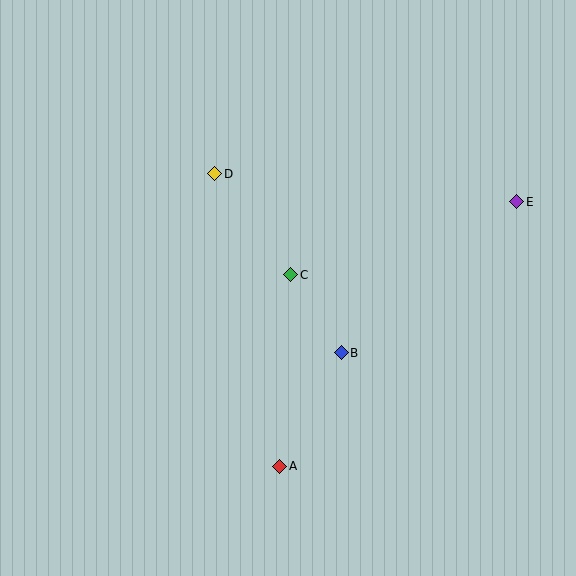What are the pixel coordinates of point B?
Point B is at (341, 353).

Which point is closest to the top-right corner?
Point E is closest to the top-right corner.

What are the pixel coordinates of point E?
Point E is at (517, 202).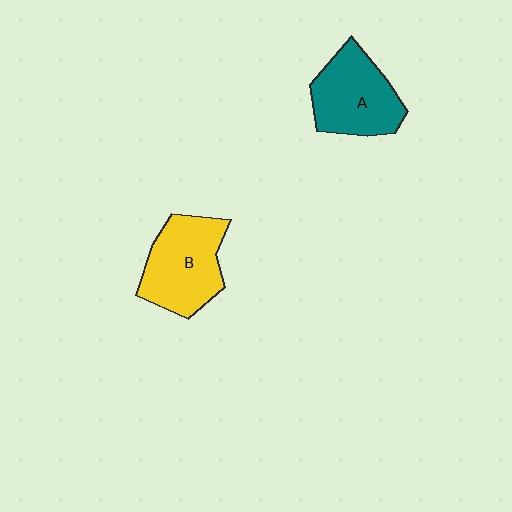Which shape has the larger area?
Shape B (yellow).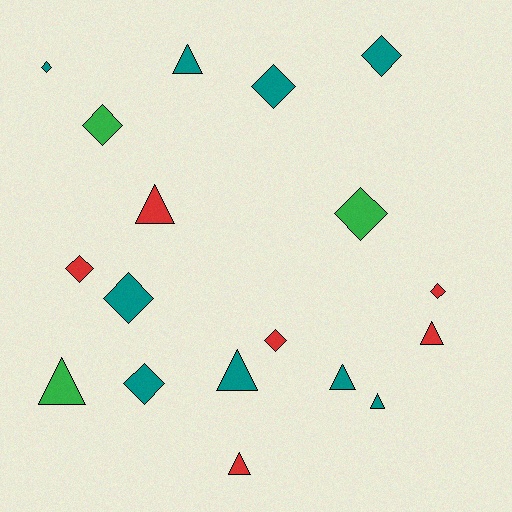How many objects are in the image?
There are 18 objects.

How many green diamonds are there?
There are 2 green diamonds.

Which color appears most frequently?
Teal, with 9 objects.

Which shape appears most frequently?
Diamond, with 10 objects.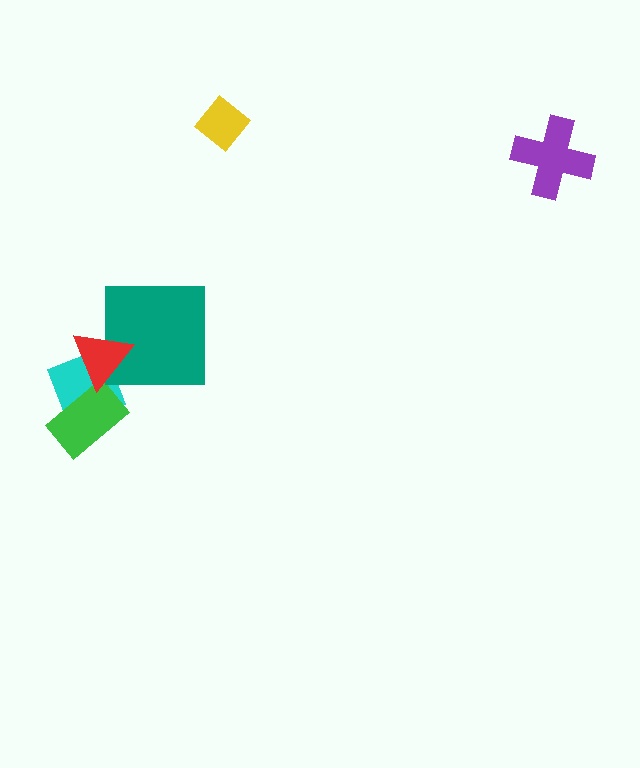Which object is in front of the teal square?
The red triangle is in front of the teal square.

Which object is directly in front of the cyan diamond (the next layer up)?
The green rectangle is directly in front of the cyan diamond.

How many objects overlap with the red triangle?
3 objects overlap with the red triangle.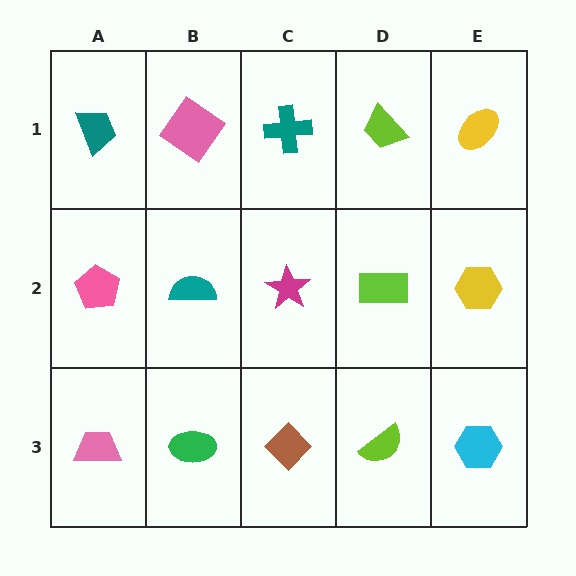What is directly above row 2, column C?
A teal cross.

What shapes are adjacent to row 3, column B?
A teal semicircle (row 2, column B), a pink trapezoid (row 3, column A), a brown diamond (row 3, column C).